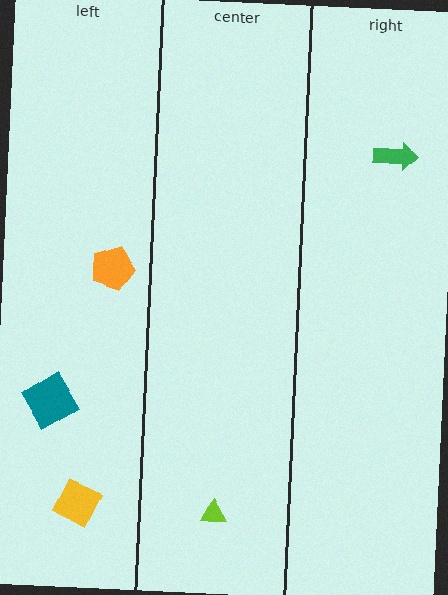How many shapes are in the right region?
1.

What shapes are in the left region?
The orange pentagon, the yellow diamond, the teal diamond.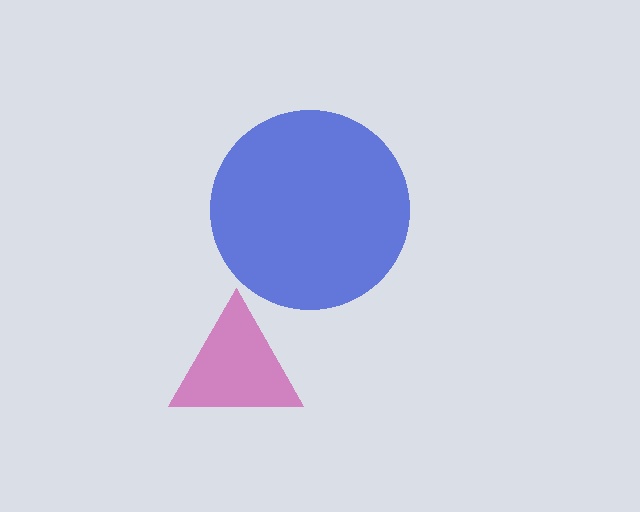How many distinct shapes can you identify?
There are 2 distinct shapes: a magenta triangle, a blue circle.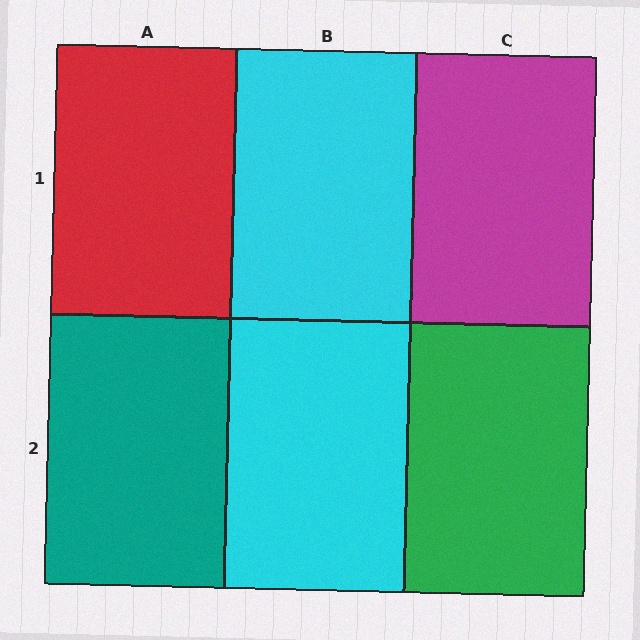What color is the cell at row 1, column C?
Magenta.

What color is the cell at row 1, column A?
Red.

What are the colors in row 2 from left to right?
Teal, cyan, green.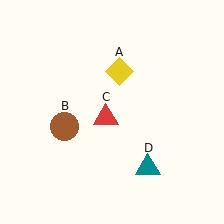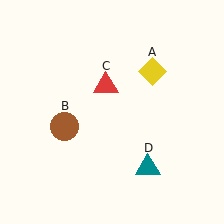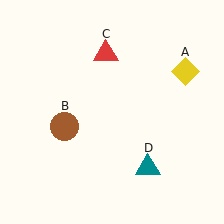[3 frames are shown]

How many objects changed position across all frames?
2 objects changed position: yellow diamond (object A), red triangle (object C).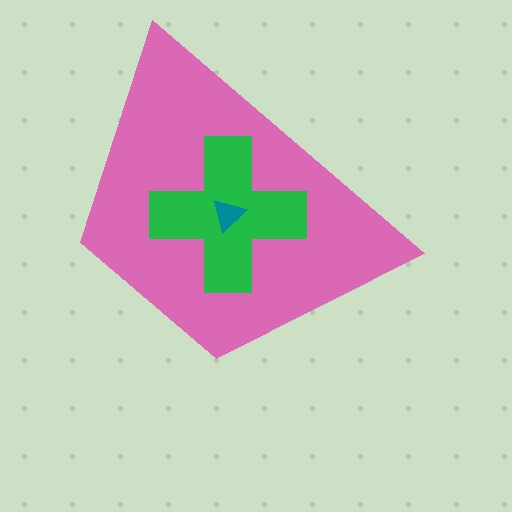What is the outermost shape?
The pink trapezoid.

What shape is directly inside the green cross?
The teal triangle.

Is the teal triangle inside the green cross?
Yes.